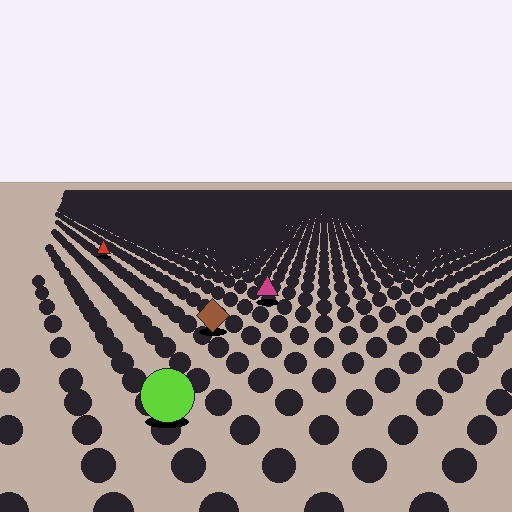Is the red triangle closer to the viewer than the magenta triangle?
No. The magenta triangle is closer — you can tell from the texture gradient: the ground texture is coarser near it.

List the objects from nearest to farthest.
From nearest to farthest: the lime circle, the brown diamond, the magenta triangle, the red triangle.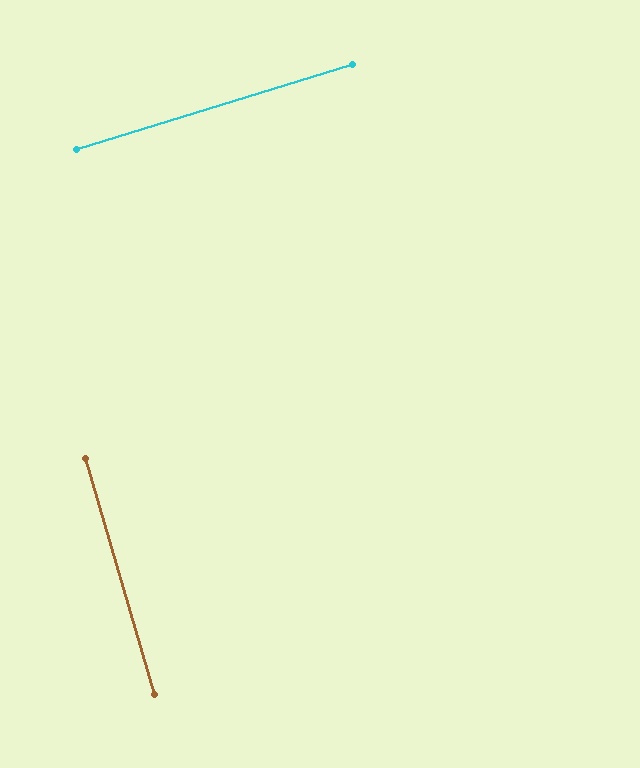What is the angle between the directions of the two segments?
Approximately 89 degrees.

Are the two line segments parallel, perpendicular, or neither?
Perpendicular — they meet at approximately 89°.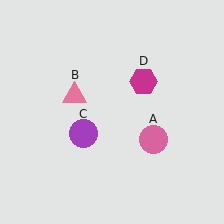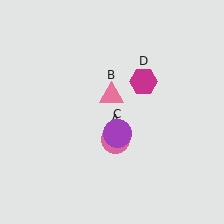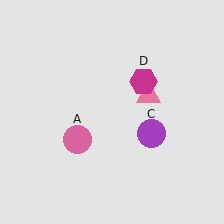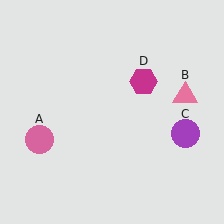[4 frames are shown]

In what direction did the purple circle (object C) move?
The purple circle (object C) moved right.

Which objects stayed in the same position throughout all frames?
Magenta hexagon (object D) remained stationary.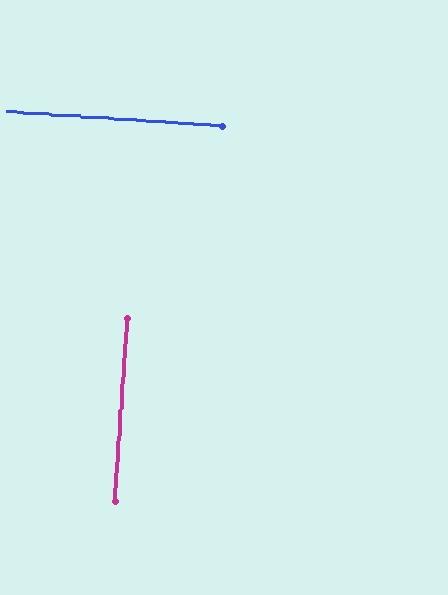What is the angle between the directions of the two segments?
Approximately 90 degrees.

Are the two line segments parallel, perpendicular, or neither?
Perpendicular — they meet at approximately 90°.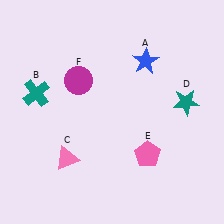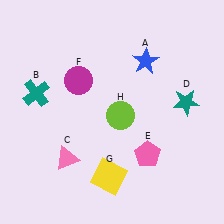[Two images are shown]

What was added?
A yellow square (G), a lime circle (H) were added in Image 2.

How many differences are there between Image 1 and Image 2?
There are 2 differences between the two images.